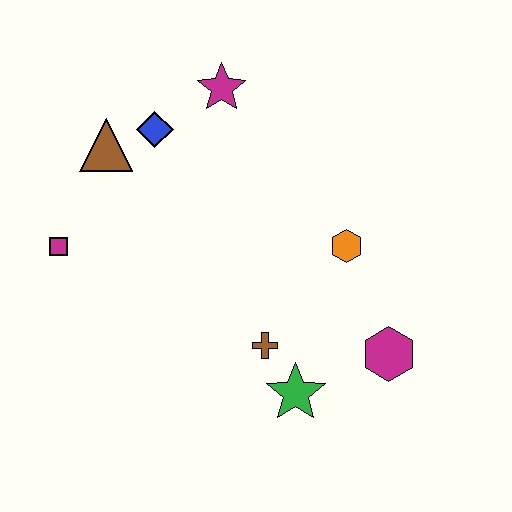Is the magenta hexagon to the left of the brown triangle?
No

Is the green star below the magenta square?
Yes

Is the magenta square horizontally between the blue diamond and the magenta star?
No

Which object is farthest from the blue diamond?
The magenta hexagon is farthest from the blue diamond.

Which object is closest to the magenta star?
The blue diamond is closest to the magenta star.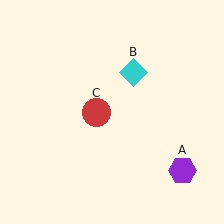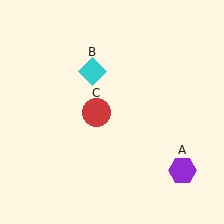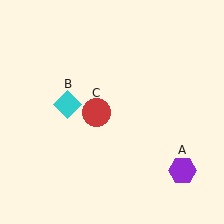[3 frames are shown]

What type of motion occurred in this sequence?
The cyan diamond (object B) rotated counterclockwise around the center of the scene.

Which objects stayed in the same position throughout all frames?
Purple hexagon (object A) and red circle (object C) remained stationary.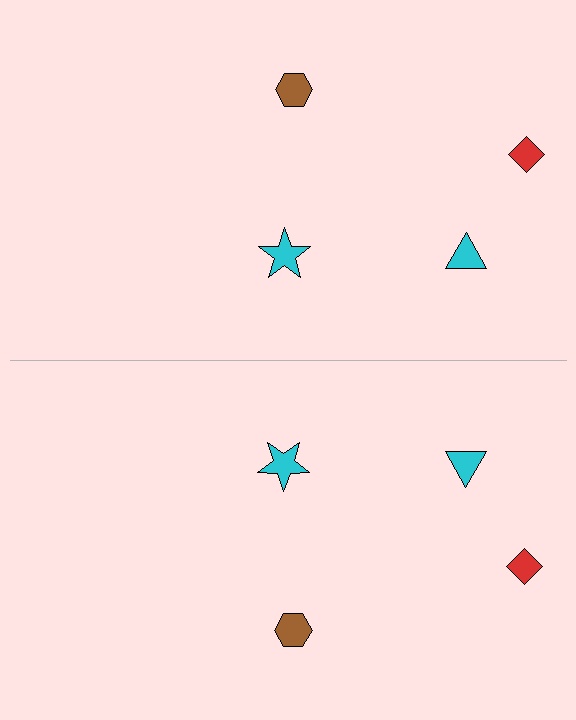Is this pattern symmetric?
Yes, this pattern has bilateral (reflection) symmetry.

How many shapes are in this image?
There are 8 shapes in this image.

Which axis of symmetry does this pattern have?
The pattern has a horizontal axis of symmetry running through the center of the image.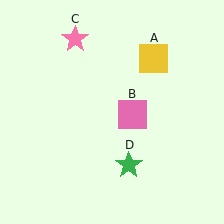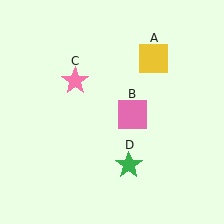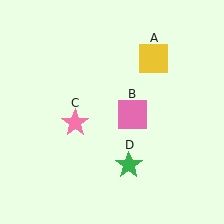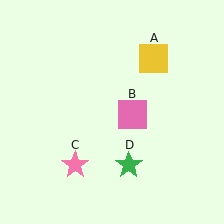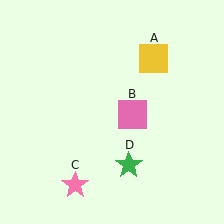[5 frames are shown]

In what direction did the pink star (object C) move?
The pink star (object C) moved down.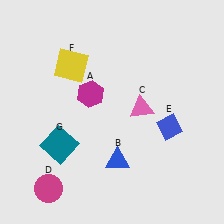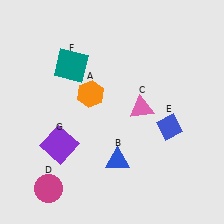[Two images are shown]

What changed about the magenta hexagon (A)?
In Image 1, A is magenta. In Image 2, it changed to orange.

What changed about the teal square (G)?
In Image 1, G is teal. In Image 2, it changed to purple.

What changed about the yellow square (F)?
In Image 1, F is yellow. In Image 2, it changed to teal.